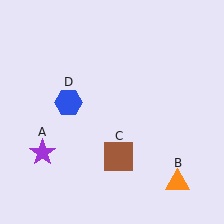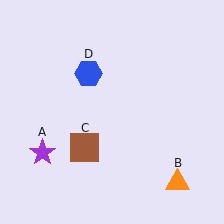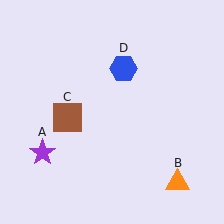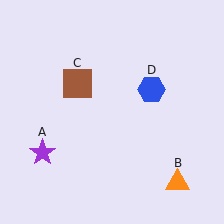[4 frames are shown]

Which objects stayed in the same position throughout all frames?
Purple star (object A) and orange triangle (object B) remained stationary.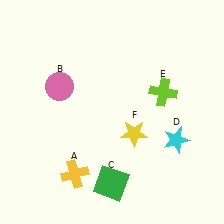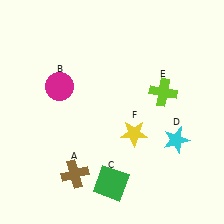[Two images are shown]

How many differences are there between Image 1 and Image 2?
There are 2 differences between the two images.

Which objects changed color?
A changed from yellow to brown. B changed from pink to magenta.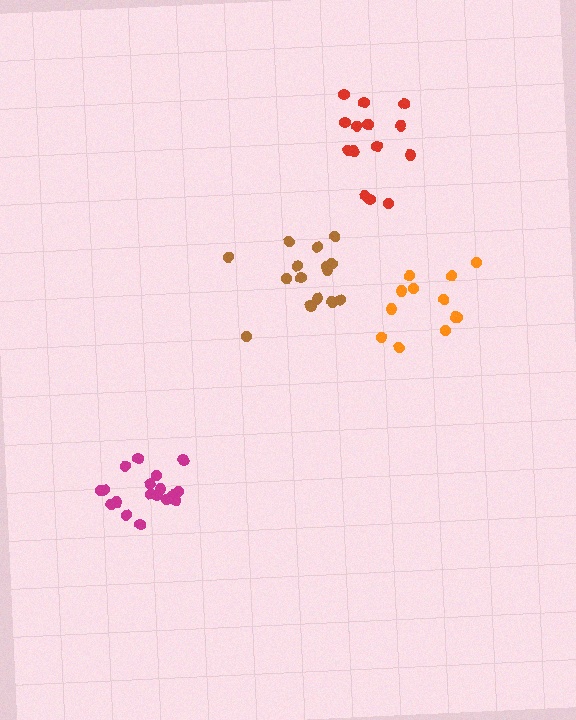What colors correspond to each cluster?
The clusters are colored: magenta, orange, brown, red.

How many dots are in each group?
Group 1: 18 dots, Group 2: 12 dots, Group 3: 15 dots, Group 4: 15 dots (60 total).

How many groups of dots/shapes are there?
There are 4 groups.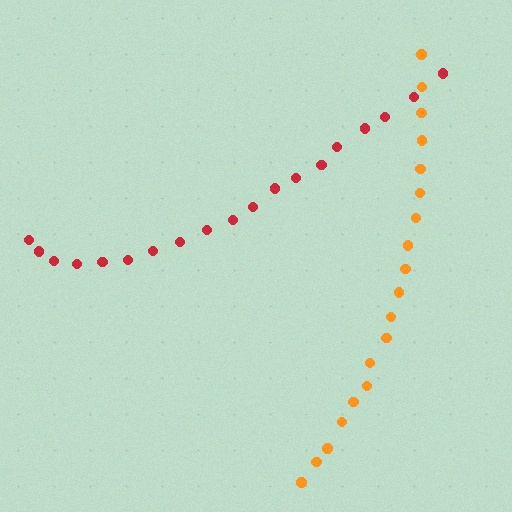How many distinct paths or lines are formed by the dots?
There are 2 distinct paths.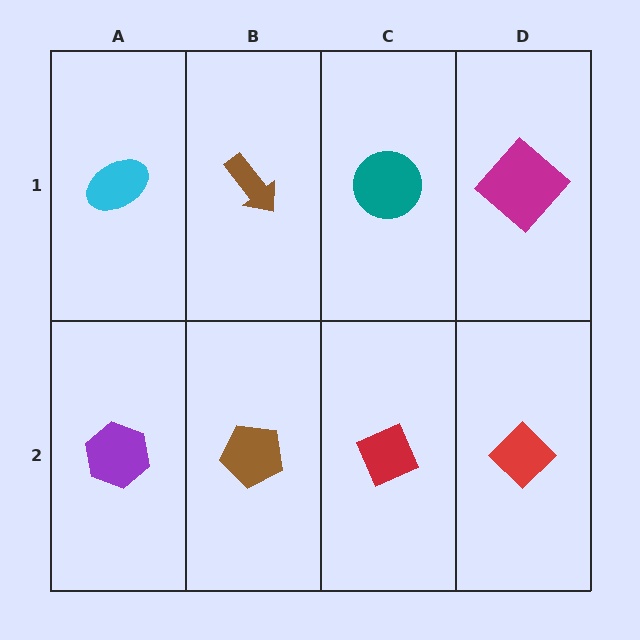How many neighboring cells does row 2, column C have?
3.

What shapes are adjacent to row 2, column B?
A brown arrow (row 1, column B), a purple hexagon (row 2, column A), a red diamond (row 2, column C).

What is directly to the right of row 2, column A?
A brown pentagon.